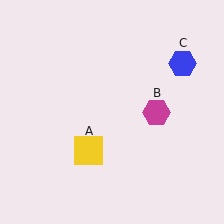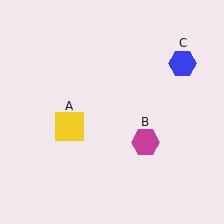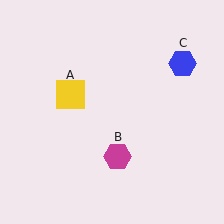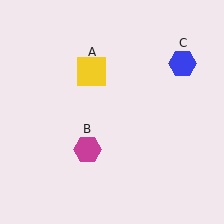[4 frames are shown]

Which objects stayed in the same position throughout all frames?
Blue hexagon (object C) remained stationary.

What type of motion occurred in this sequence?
The yellow square (object A), magenta hexagon (object B) rotated clockwise around the center of the scene.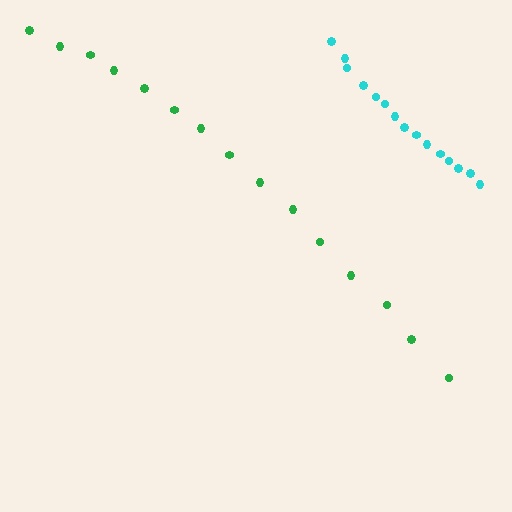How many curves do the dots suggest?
There are 2 distinct paths.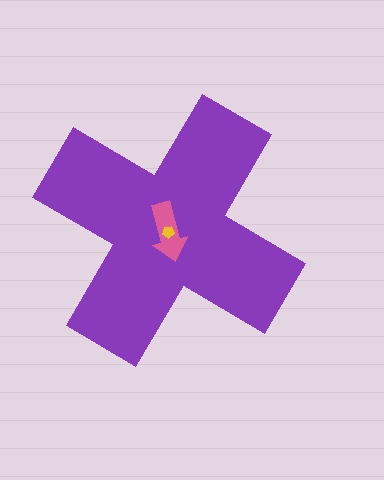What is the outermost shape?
The purple cross.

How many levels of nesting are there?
3.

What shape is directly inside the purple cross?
The pink arrow.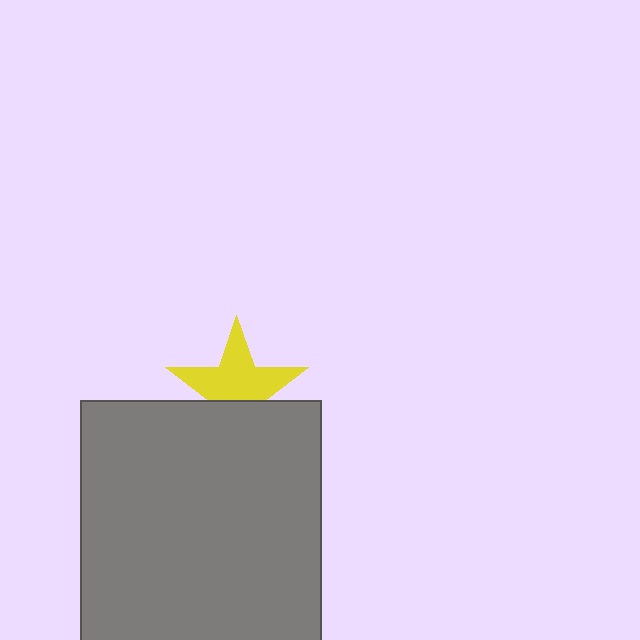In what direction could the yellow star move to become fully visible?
The yellow star could move up. That would shift it out from behind the gray square entirely.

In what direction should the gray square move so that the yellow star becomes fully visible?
The gray square should move down. That is the shortest direction to clear the overlap and leave the yellow star fully visible.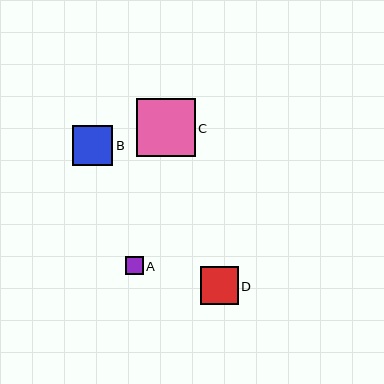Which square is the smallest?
Square A is the smallest with a size of approximately 18 pixels.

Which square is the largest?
Square C is the largest with a size of approximately 59 pixels.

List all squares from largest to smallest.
From largest to smallest: C, B, D, A.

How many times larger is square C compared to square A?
Square C is approximately 3.2 times the size of square A.